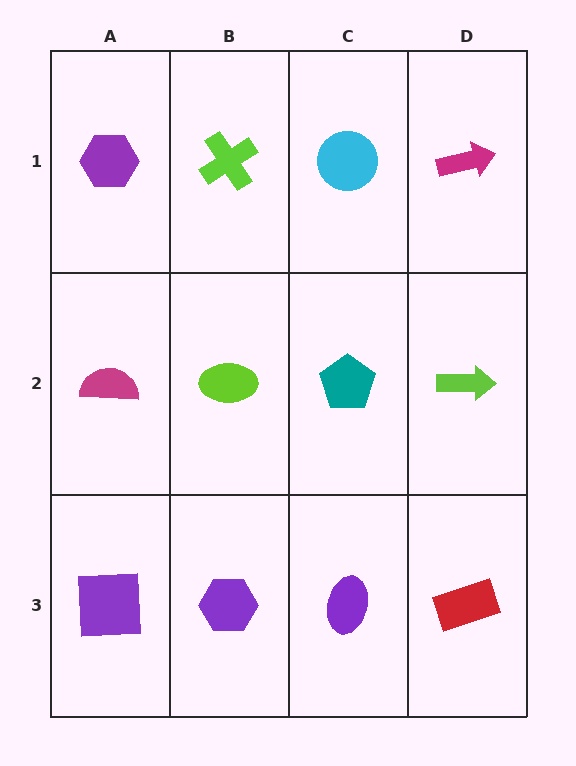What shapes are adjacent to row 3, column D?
A lime arrow (row 2, column D), a purple ellipse (row 3, column C).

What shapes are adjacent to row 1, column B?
A lime ellipse (row 2, column B), a purple hexagon (row 1, column A), a cyan circle (row 1, column C).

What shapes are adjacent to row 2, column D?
A magenta arrow (row 1, column D), a red rectangle (row 3, column D), a teal pentagon (row 2, column C).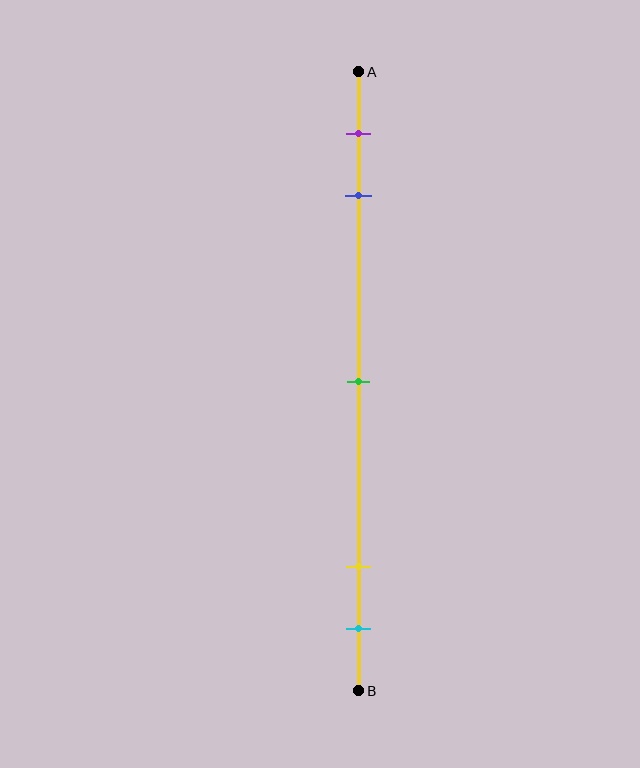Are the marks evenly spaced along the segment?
No, the marks are not evenly spaced.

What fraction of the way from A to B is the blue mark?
The blue mark is approximately 20% (0.2) of the way from A to B.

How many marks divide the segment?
There are 5 marks dividing the segment.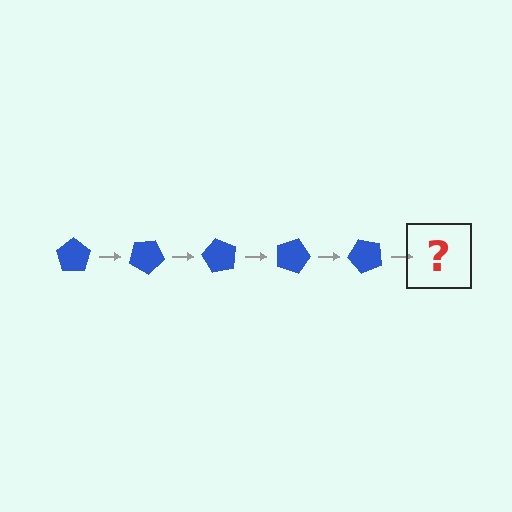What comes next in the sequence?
The next element should be a blue pentagon rotated 150 degrees.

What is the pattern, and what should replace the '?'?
The pattern is that the pentagon rotates 30 degrees each step. The '?' should be a blue pentagon rotated 150 degrees.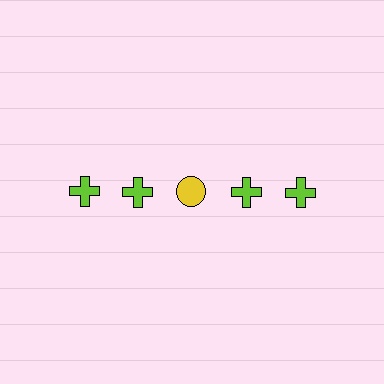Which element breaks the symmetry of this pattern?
The yellow circle in the top row, center column breaks the symmetry. All other shapes are lime crosses.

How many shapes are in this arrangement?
There are 5 shapes arranged in a grid pattern.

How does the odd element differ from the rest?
It differs in both color (yellow instead of lime) and shape (circle instead of cross).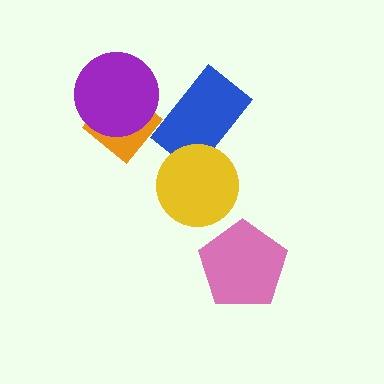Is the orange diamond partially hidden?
Yes, it is partially covered by another shape.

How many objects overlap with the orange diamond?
1 object overlaps with the orange diamond.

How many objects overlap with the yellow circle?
1 object overlaps with the yellow circle.